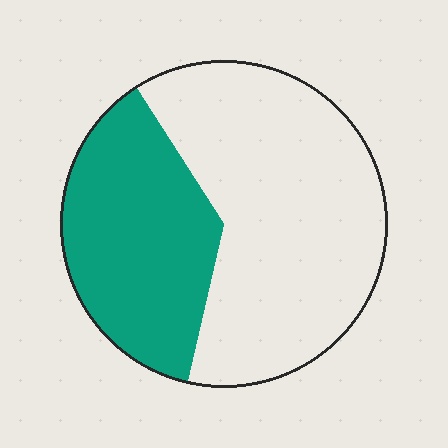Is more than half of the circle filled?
No.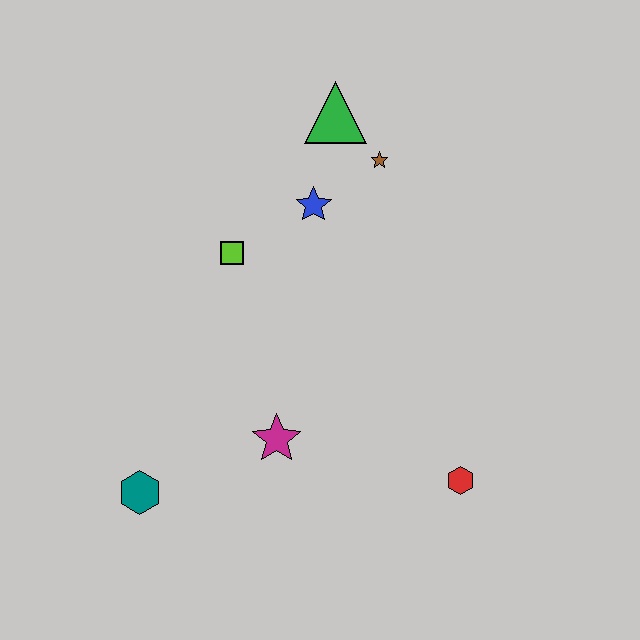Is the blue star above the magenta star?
Yes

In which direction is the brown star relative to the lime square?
The brown star is to the right of the lime square.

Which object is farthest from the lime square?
The red hexagon is farthest from the lime square.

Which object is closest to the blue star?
The brown star is closest to the blue star.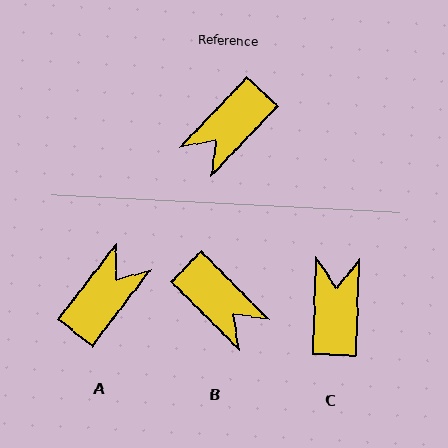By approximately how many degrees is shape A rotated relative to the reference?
Approximately 174 degrees clockwise.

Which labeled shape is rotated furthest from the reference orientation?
A, about 174 degrees away.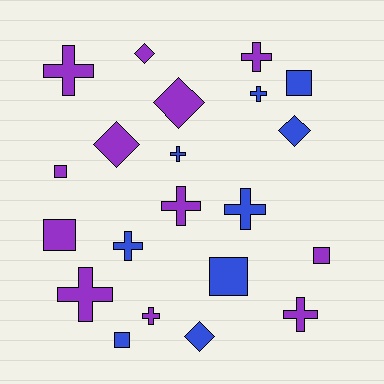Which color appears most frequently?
Purple, with 12 objects.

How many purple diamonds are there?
There are 3 purple diamonds.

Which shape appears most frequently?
Cross, with 10 objects.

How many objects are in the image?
There are 21 objects.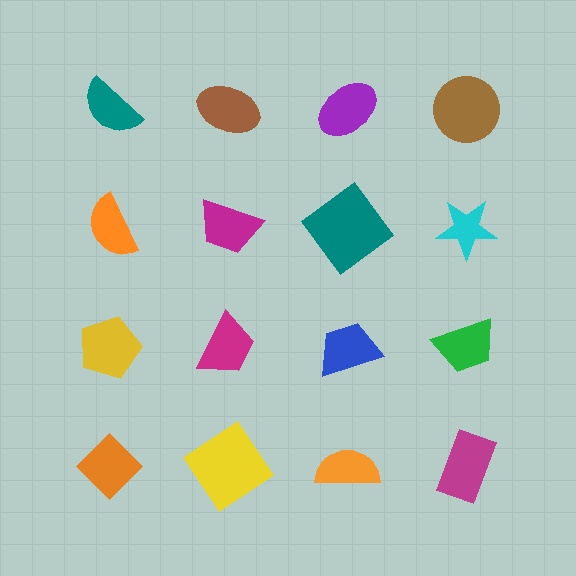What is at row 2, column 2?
A magenta trapezoid.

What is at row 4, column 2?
A yellow diamond.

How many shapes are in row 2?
4 shapes.